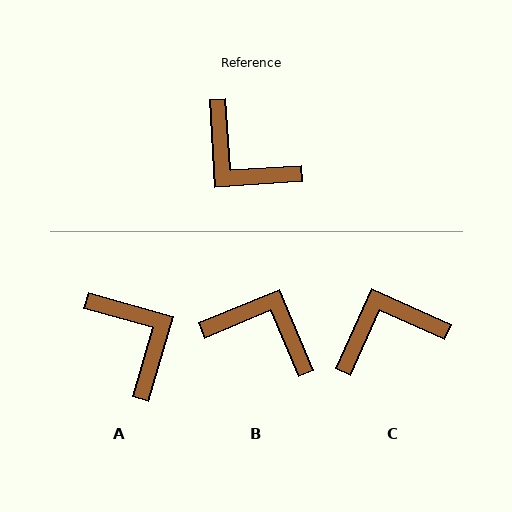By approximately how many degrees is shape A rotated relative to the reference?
Approximately 160 degrees counter-clockwise.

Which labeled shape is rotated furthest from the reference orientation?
B, about 161 degrees away.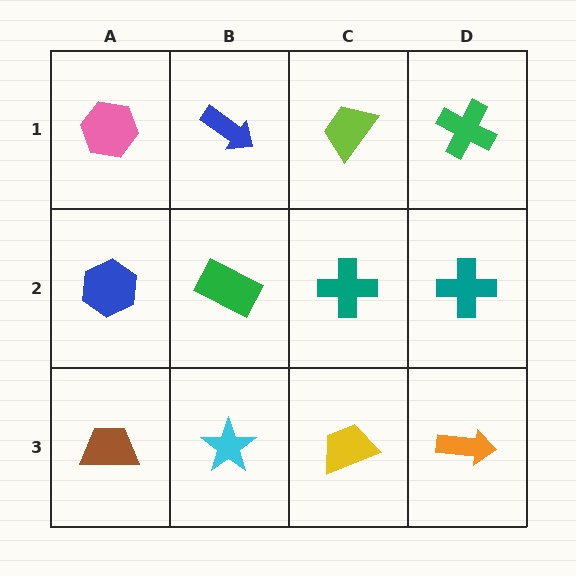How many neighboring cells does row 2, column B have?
4.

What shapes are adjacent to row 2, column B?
A blue arrow (row 1, column B), a cyan star (row 3, column B), a blue hexagon (row 2, column A), a teal cross (row 2, column C).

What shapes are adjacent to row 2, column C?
A lime trapezoid (row 1, column C), a yellow trapezoid (row 3, column C), a green rectangle (row 2, column B), a teal cross (row 2, column D).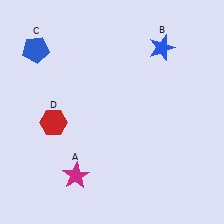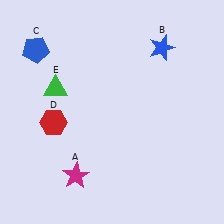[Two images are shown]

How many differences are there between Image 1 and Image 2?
There is 1 difference between the two images.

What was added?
A green triangle (E) was added in Image 2.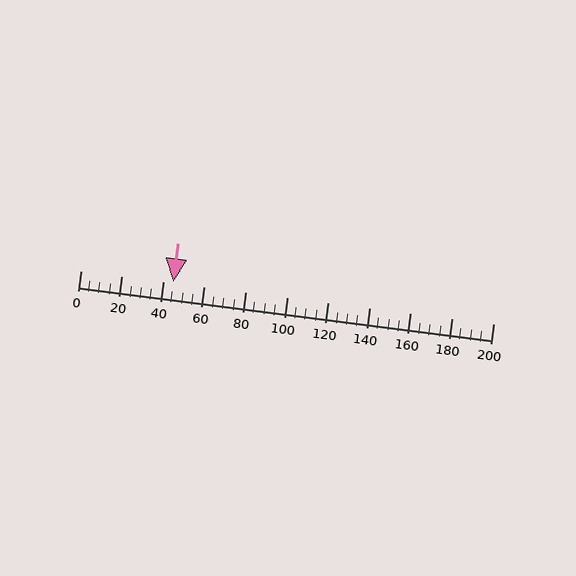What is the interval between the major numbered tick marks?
The major tick marks are spaced 20 units apart.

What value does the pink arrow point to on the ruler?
The pink arrow points to approximately 45.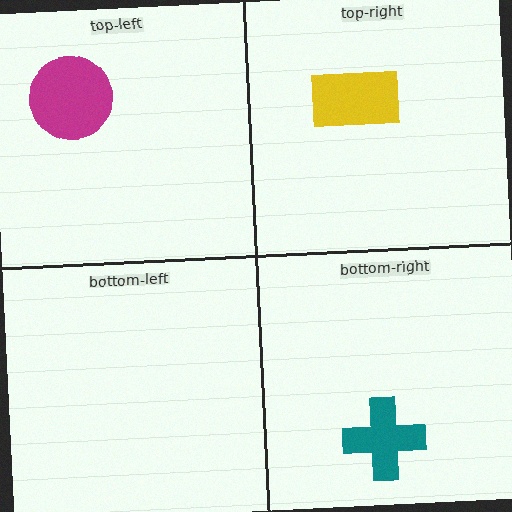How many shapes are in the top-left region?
1.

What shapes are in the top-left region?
The magenta circle.